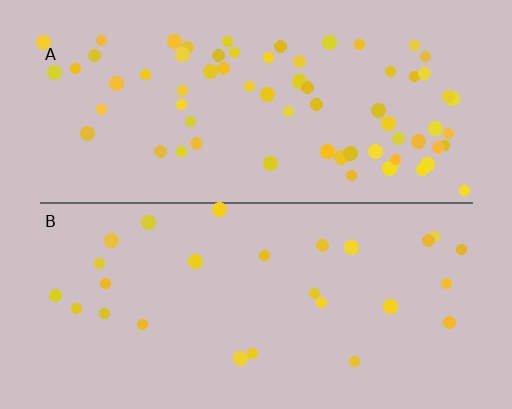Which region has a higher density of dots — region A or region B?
A (the top).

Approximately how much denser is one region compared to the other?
Approximately 2.6× — region A over region B.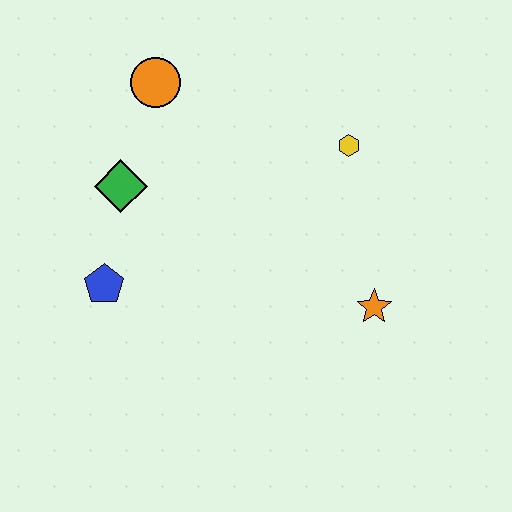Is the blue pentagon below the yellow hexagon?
Yes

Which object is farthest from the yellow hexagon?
The blue pentagon is farthest from the yellow hexagon.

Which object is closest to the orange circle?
The green diamond is closest to the orange circle.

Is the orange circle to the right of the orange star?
No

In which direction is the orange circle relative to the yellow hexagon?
The orange circle is to the left of the yellow hexagon.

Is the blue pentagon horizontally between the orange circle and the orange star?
No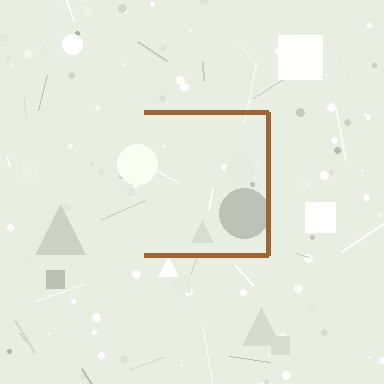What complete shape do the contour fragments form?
The contour fragments form a square.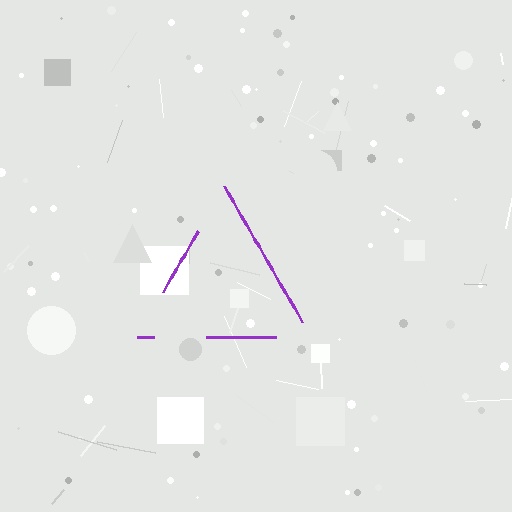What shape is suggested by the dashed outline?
The dashed outline suggests a triangle.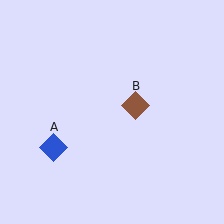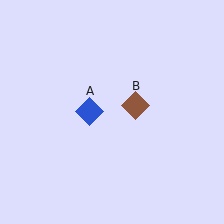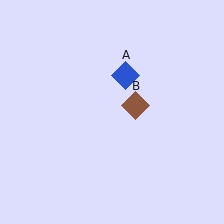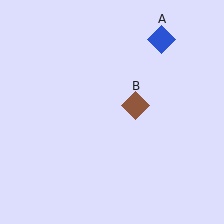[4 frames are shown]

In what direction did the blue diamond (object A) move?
The blue diamond (object A) moved up and to the right.